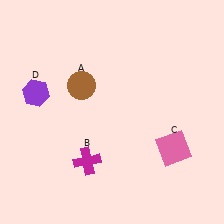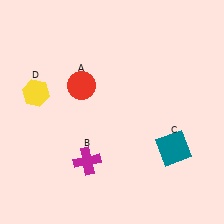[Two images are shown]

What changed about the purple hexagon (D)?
In Image 1, D is purple. In Image 2, it changed to yellow.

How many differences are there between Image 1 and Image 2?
There are 3 differences between the two images.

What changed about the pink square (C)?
In Image 1, C is pink. In Image 2, it changed to teal.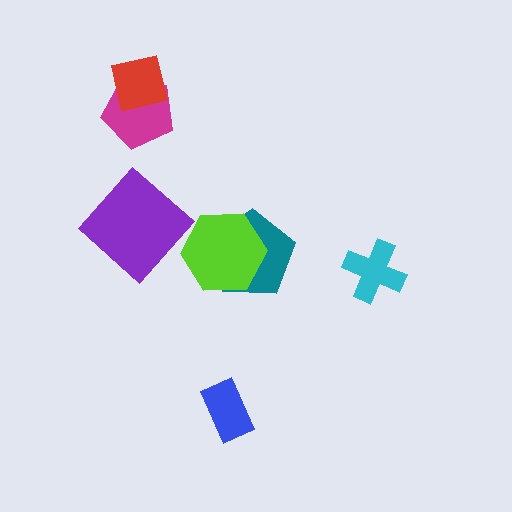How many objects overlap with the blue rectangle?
0 objects overlap with the blue rectangle.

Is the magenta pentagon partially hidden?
Yes, it is partially covered by another shape.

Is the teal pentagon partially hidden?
Yes, it is partially covered by another shape.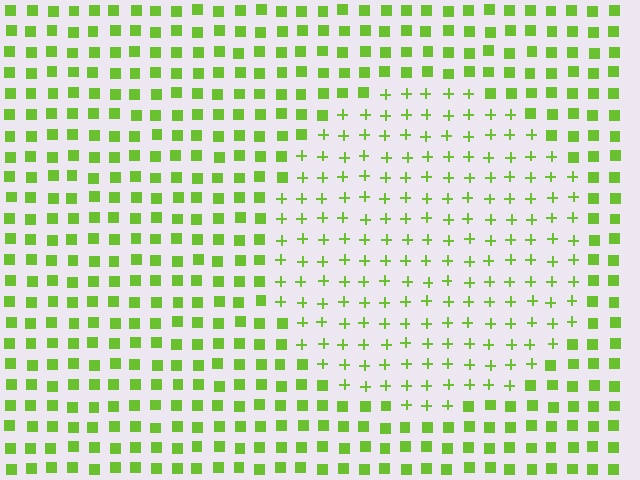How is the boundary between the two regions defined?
The boundary is defined by a change in element shape: plus signs inside vs. squares outside. All elements share the same color and spacing.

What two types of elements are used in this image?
The image uses plus signs inside the circle region and squares outside it.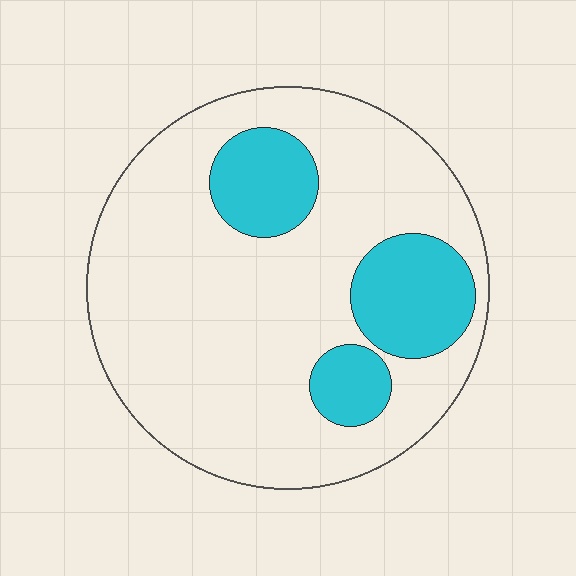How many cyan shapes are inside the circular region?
3.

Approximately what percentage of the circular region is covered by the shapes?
Approximately 20%.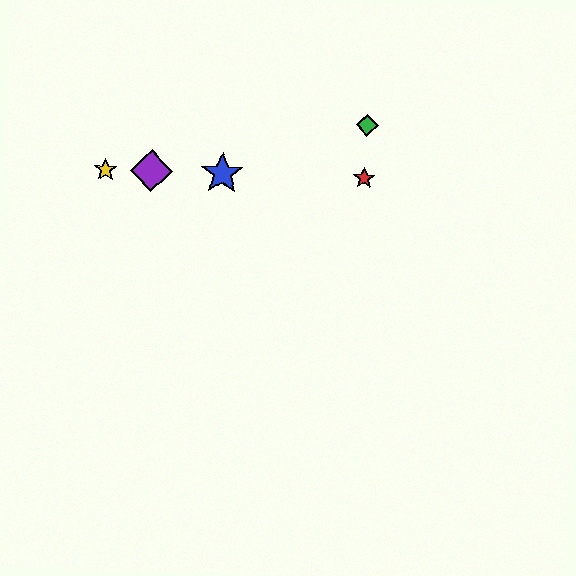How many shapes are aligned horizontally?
4 shapes (the red star, the blue star, the yellow star, the purple diamond) are aligned horizontally.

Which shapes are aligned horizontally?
The red star, the blue star, the yellow star, the purple diamond are aligned horizontally.